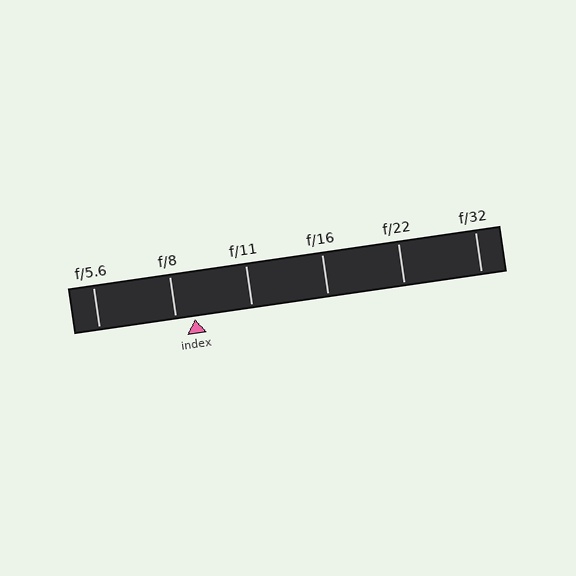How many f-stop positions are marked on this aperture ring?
There are 6 f-stop positions marked.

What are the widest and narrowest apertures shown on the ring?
The widest aperture shown is f/5.6 and the narrowest is f/32.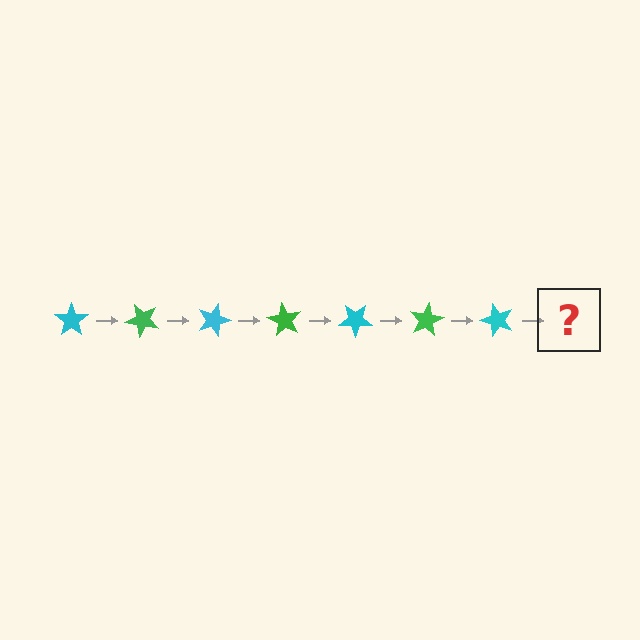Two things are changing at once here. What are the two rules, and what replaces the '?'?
The two rules are that it rotates 45 degrees each step and the color cycles through cyan and green. The '?' should be a green star, rotated 315 degrees from the start.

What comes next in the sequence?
The next element should be a green star, rotated 315 degrees from the start.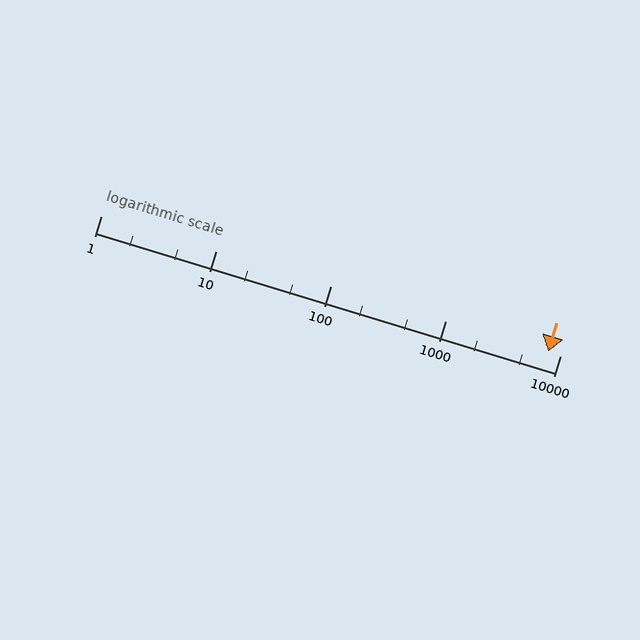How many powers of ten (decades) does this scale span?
The scale spans 4 decades, from 1 to 10000.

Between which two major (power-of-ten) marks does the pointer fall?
The pointer is between 1000 and 10000.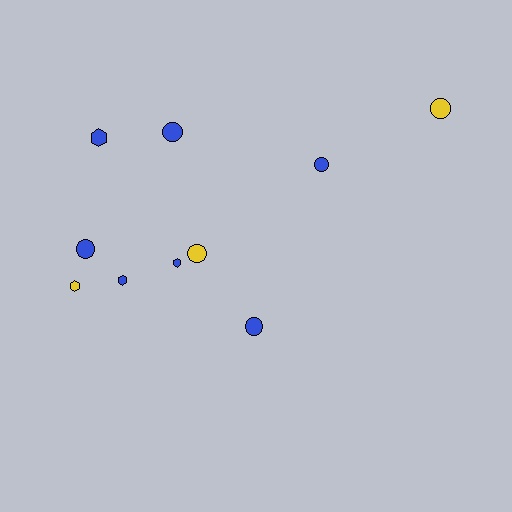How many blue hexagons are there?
There are 3 blue hexagons.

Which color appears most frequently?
Blue, with 7 objects.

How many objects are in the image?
There are 10 objects.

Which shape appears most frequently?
Circle, with 6 objects.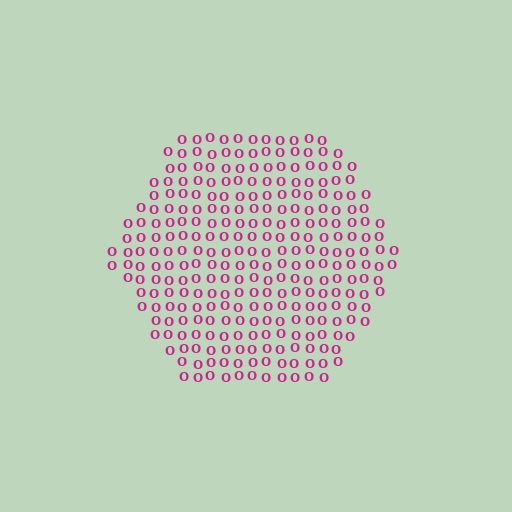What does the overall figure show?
The overall figure shows a hexagon.